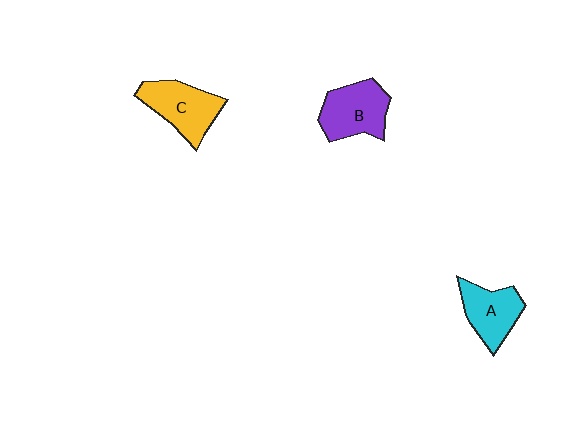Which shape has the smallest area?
Shape A (cyan).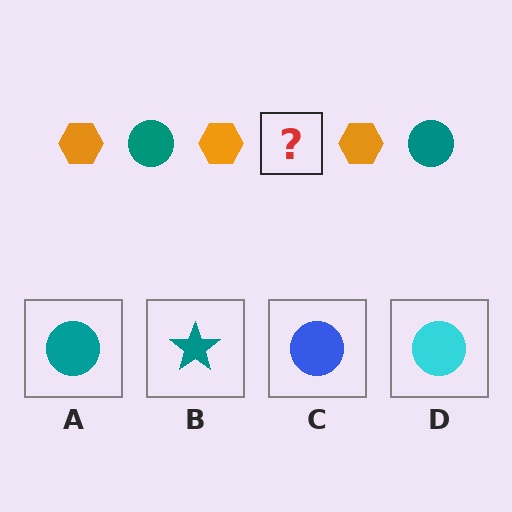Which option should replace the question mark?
Option A.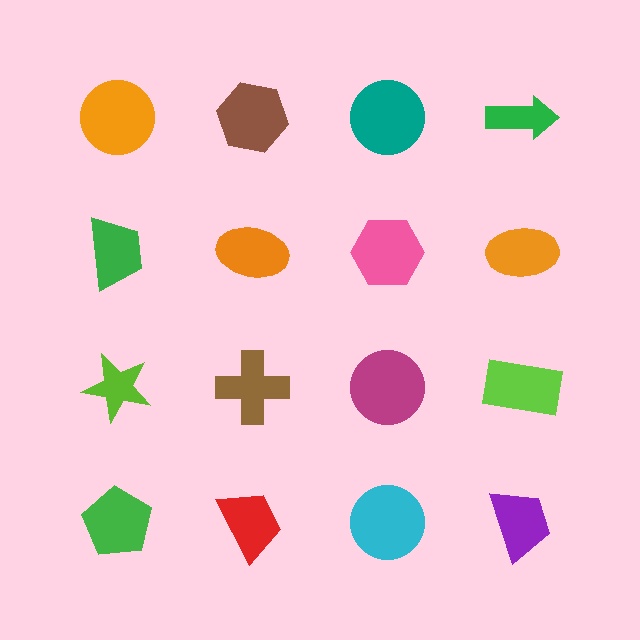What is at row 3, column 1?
A lime star.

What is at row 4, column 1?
A green pentagon.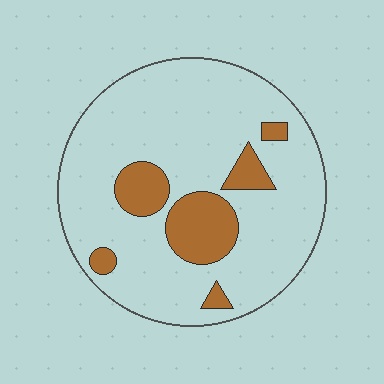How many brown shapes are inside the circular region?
6.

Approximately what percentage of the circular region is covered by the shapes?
Approximately 15%.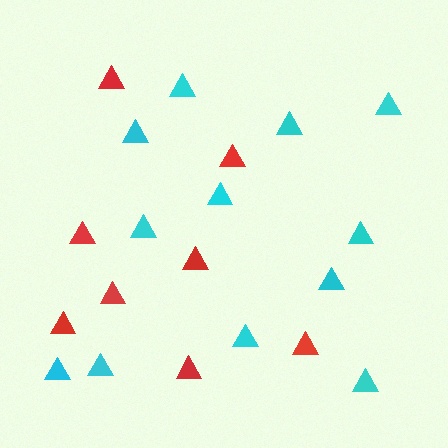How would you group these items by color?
There are 2 groups: one group of red triangles (8) and one group of cyan triangles (12).